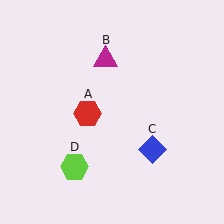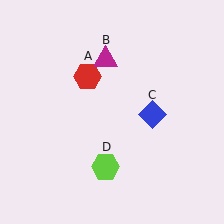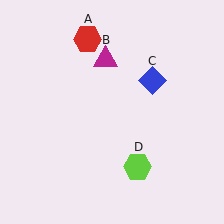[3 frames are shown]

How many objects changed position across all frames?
3 objects changed position: red hexagon (object A), blue diamond (object C), lime hexagon (object D).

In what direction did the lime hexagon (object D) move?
The lime hexagon (object D) moved right.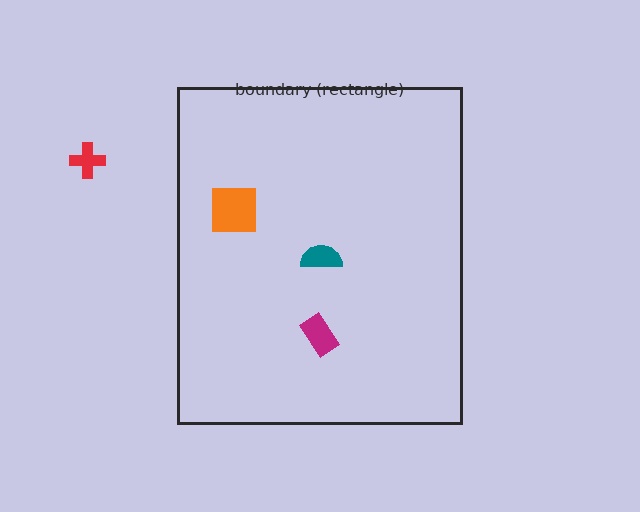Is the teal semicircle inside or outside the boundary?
Inside.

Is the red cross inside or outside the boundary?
Outside.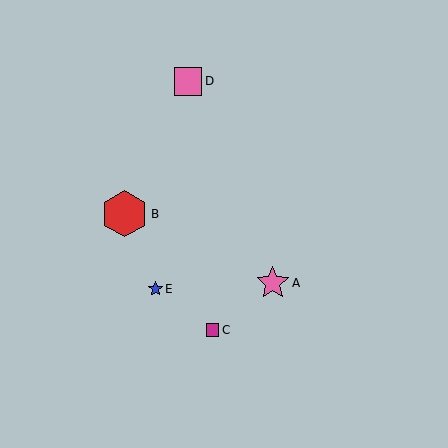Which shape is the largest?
The red hexagon (labeled B) is the largest.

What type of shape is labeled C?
Shape C is a magenta square.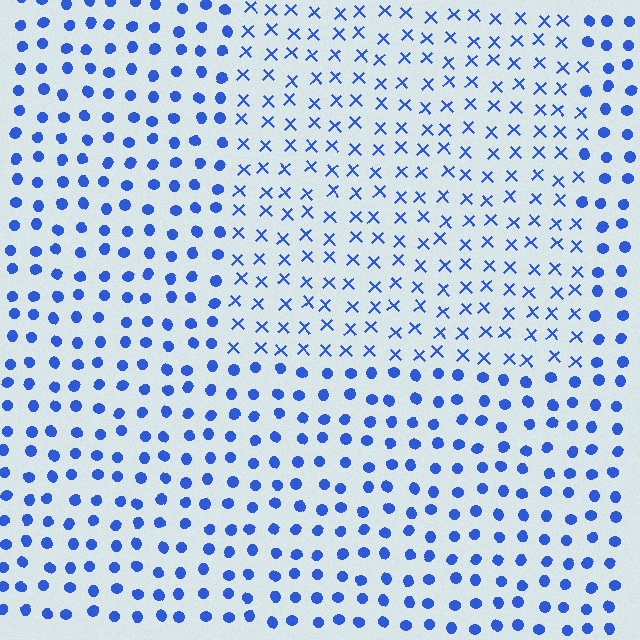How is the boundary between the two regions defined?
The boundary is defined by a change in element shape: X marks inside vs. circles outside. All elements share the same color and spacing.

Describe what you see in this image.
The image is filled with small blue elements arranged in a uniform grid. A rectangle-shaped region contains X marks, while the surrounding area contains circles. The boundary is defined purely by the change in element shape.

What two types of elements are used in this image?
The image uses X marks inside the rectangle region and circles outside it.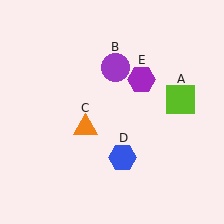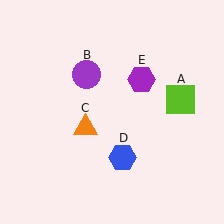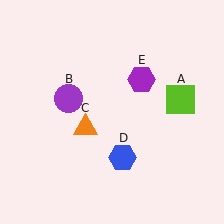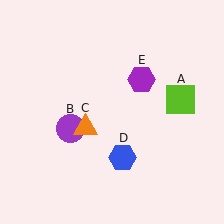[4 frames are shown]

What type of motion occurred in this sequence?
The purple circle (object B) rotated counterclockwise around the center of the scene.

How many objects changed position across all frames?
1 object changed position: purple circle (object B).